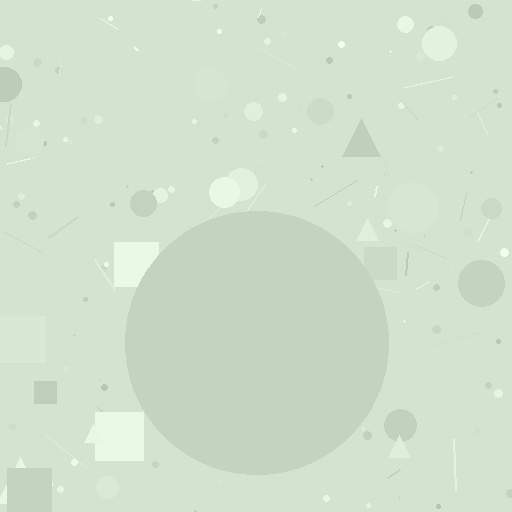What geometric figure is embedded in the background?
A circle is embedded in the background.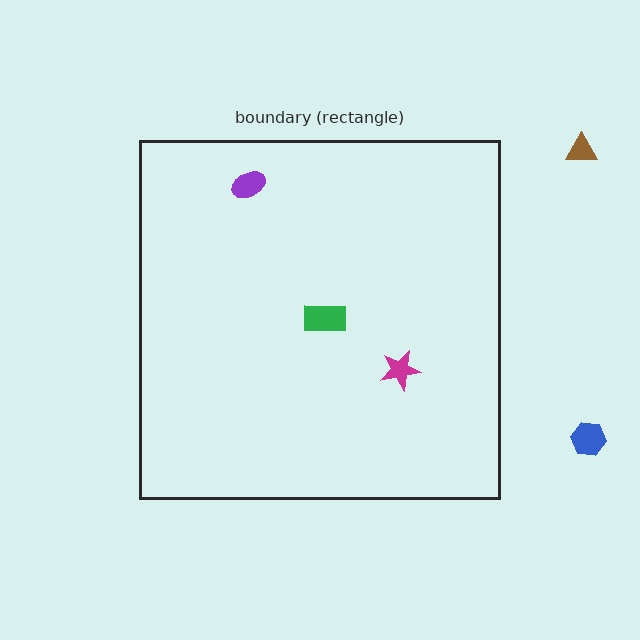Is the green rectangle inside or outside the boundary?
Inside.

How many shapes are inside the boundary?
3 inside, 2 outside.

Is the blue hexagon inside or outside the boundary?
Outside.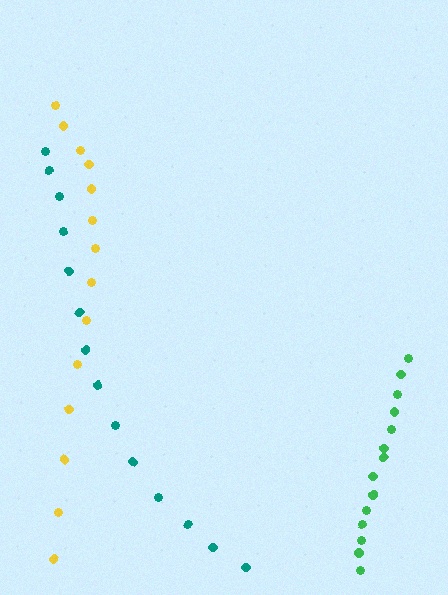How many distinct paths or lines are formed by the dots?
There are 3 distinct paths.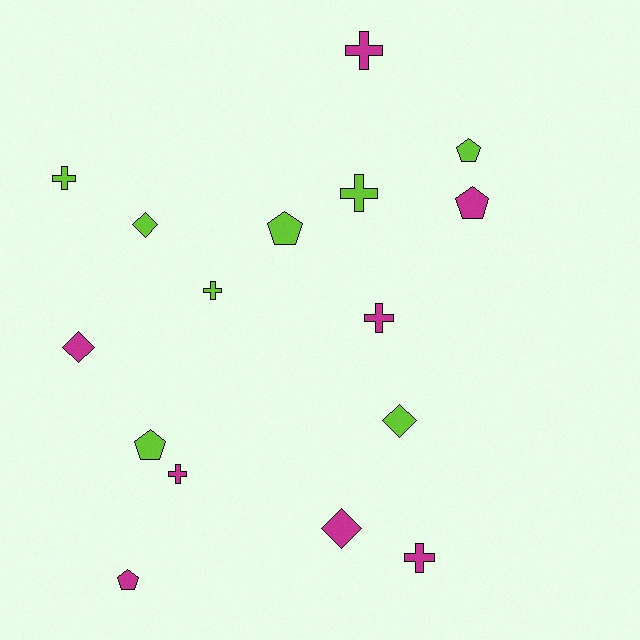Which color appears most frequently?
Magenta, with 8 objects.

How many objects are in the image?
There are 16 objects.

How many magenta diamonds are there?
There are 2 magenta diamonds.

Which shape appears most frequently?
Cross, with 7 objects.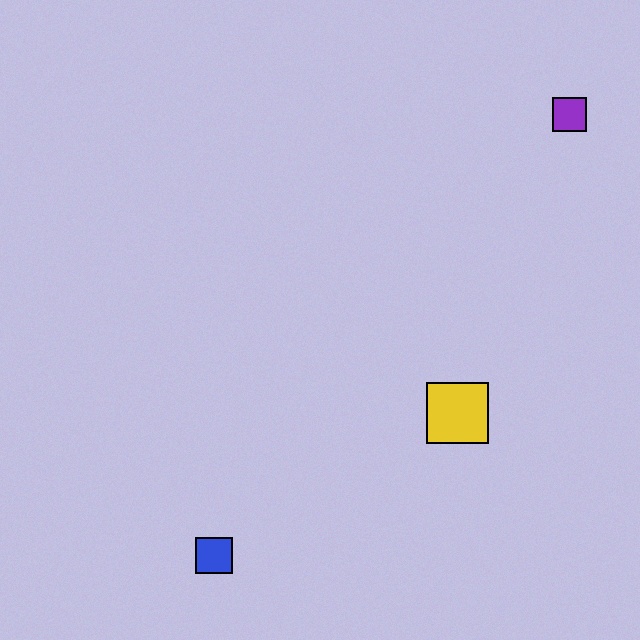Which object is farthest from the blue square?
The purple square is farthest from the blue square.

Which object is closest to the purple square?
The yellow square is closest to the purple square.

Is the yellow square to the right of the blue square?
Yes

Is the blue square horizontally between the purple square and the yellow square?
No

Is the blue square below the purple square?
Yes